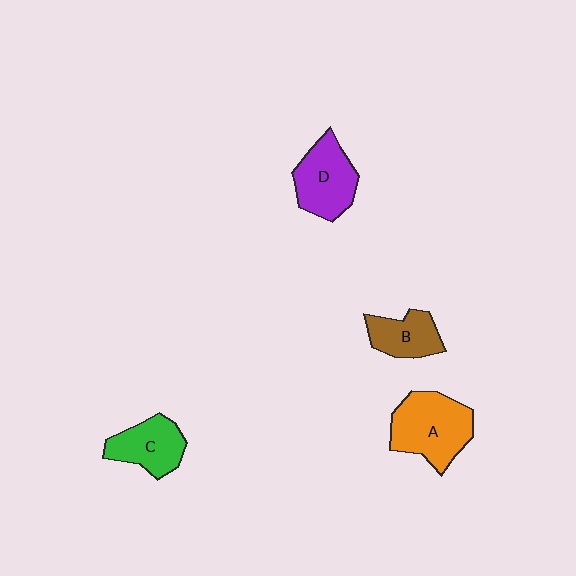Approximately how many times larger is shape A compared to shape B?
Approximately 1.7 times.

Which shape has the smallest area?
Shape B (brown).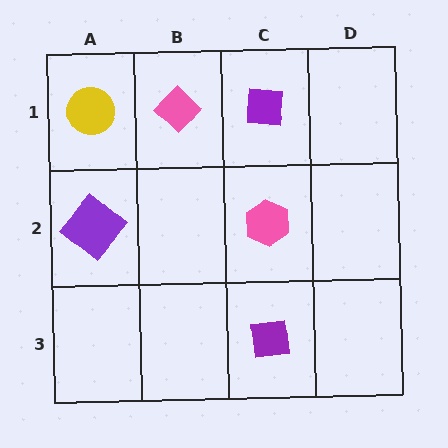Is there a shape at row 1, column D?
No, that cell is empty.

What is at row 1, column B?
A pink diamond.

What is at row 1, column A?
A yellow circle.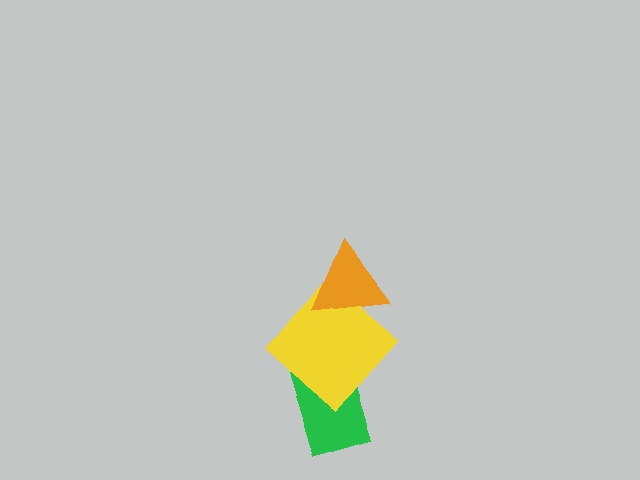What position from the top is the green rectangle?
The green rectangle is 3rd from the top.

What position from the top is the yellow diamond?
The yellow diamond is 2nd from the top.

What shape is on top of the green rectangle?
The yellow diamond is on top of the green rectangle.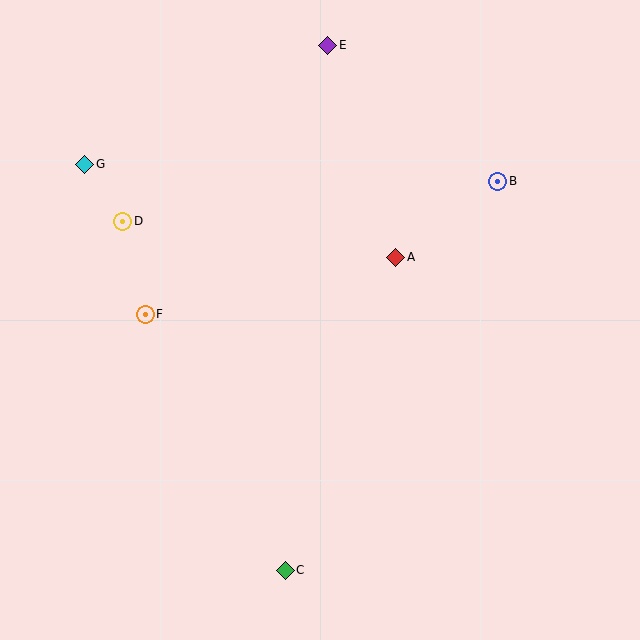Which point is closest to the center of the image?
Point A at (396, 257) is closest to the center.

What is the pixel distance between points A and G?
The distance between A and G is 324 pixels.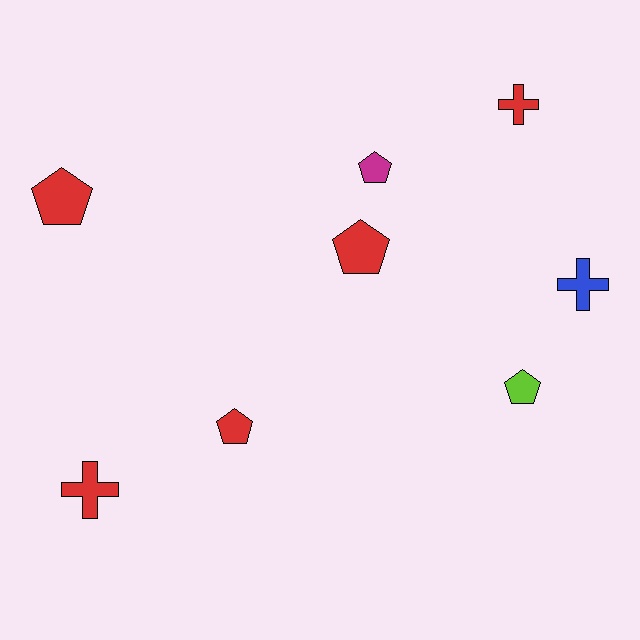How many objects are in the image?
There are 8 objects.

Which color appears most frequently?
Red, with 5 objects.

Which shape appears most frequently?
Pentagon, with 5 objects.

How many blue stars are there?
There are no blue stars.